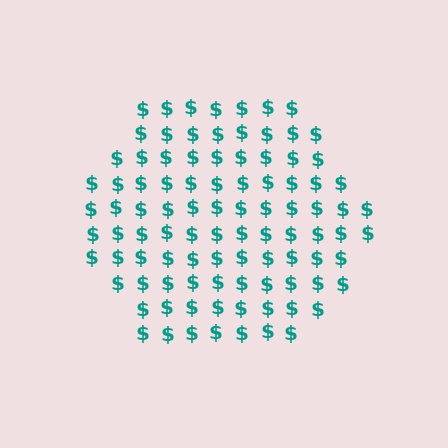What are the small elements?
The small elements are dollar signs.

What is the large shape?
The large shape is a hexagon.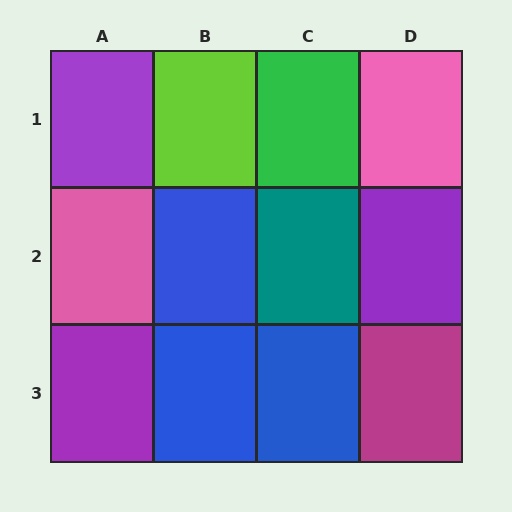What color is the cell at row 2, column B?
Blue.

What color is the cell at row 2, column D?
Purple.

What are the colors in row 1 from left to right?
Purple, lime, green, pink.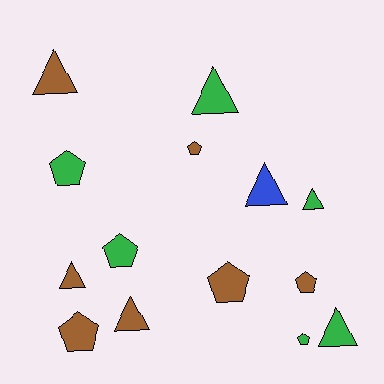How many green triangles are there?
There are 3 green triangles.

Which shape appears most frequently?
Triangle, with 7 objects.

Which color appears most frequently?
Brown, with 7 objects.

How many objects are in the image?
There are 14 objects.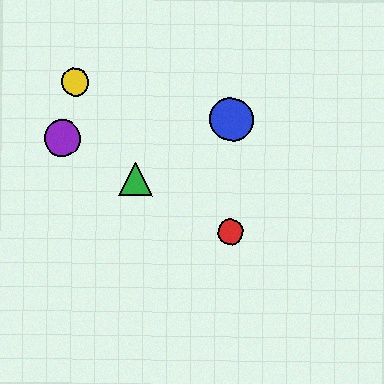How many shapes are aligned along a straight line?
3 shapes (the red circle, the green triangle, the purple circle) are aligned along a straight line.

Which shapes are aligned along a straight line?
The red circle, the green triangle, the purple circle are aligned along a straight line.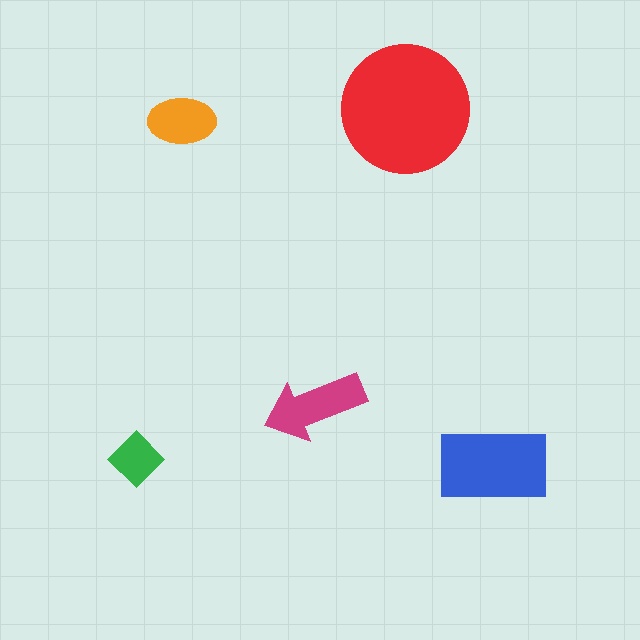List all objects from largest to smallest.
The red circle, the blue rectangle, the magenta arrow, the orange ellipse, the green diamond.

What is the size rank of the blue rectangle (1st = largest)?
2nd.